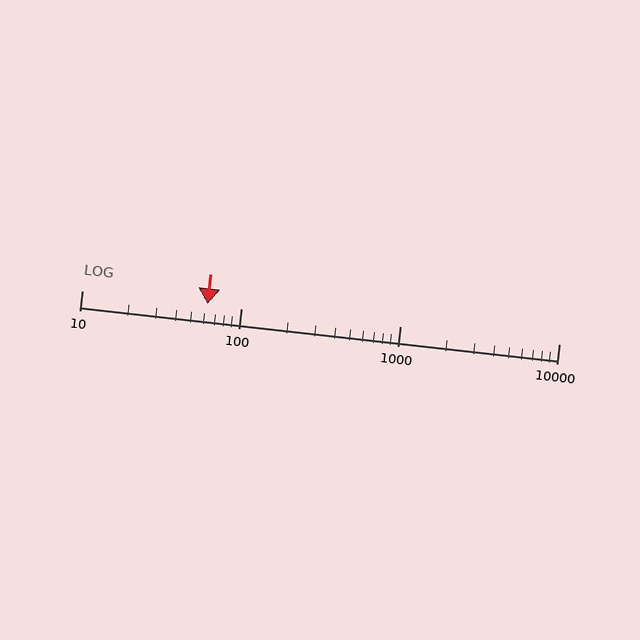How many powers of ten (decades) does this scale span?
The scale spans 3 decades, from 10 to 10000.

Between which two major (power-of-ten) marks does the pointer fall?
The pointer is between 10 and 100.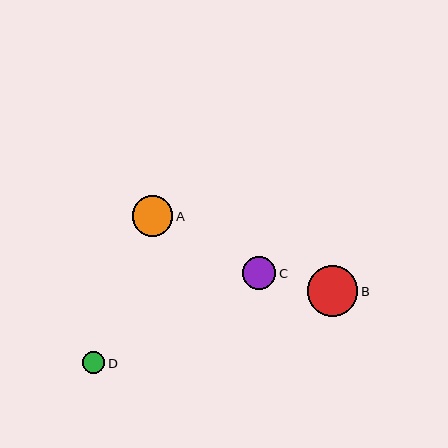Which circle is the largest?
Circle B is the largest with a size of approximately 51 pixels.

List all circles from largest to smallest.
From largest to smallest: B, A, C, D.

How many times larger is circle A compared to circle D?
Circle A is approximately 1.8 times the size of circle D.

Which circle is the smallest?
Circle D is the smallest with a size of approximately 22 pixels.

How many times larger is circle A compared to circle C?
Circle A is approximately 1.2 times the size of circle C.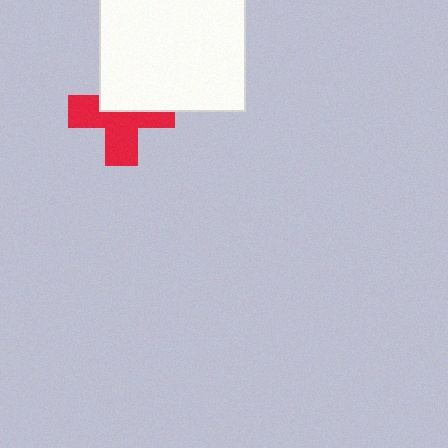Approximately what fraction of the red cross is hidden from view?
Roughly 41% of the red cross is hidden behind the white square.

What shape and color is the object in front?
The object in front is a white square.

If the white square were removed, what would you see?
You would see the complete red cross.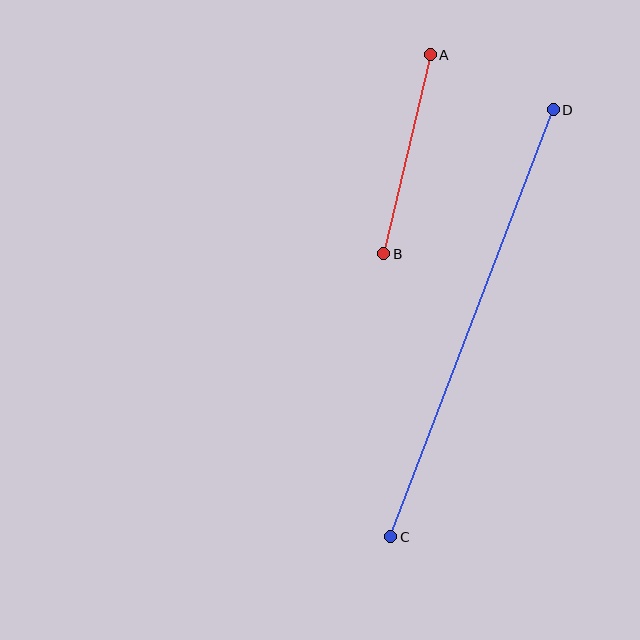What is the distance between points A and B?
The distance is approximately 204 pixels.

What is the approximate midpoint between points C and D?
The midpoint is at approximately (472, 323) pixels.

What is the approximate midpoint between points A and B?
The midpoint is at approximately (407, 154) pixels.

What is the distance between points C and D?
The distance is approximately 457 pixels.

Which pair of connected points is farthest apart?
Points C and D are farthest apart.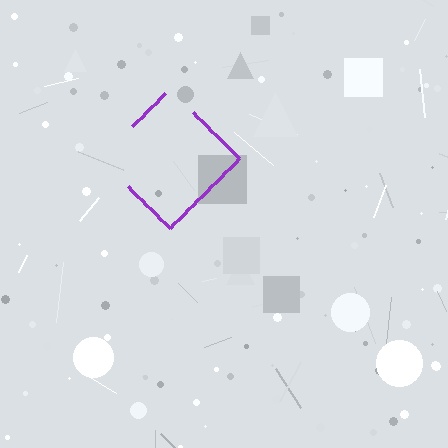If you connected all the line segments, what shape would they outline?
They would outline a diamond.